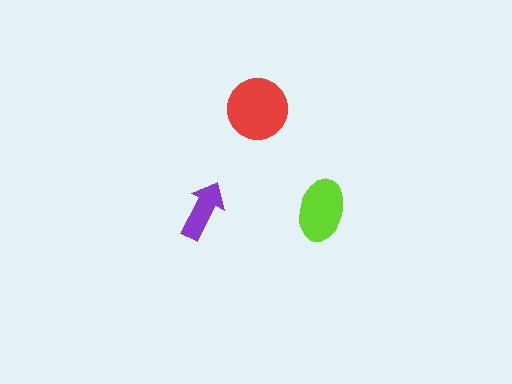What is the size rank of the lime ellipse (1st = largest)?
2nd.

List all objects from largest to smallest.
The red circle, the lime ellipse, the purple arrow.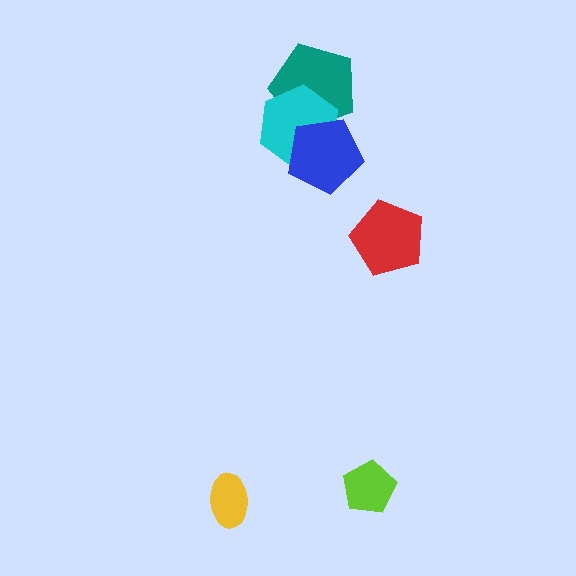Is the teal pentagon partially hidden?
Yes, it is partially covered by another shape.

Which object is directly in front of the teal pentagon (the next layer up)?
The cyan hexagon is directly in front of the teal pentagon.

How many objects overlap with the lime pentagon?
0 objects overlap with the lime pentagon.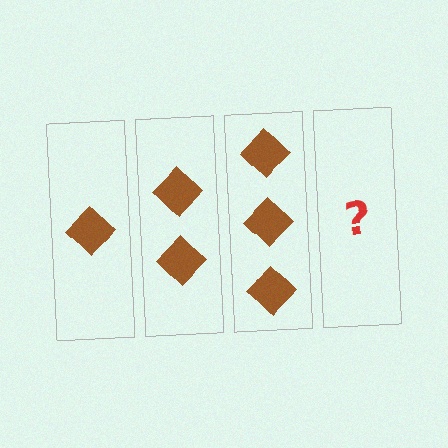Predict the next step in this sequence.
The next step is 4 diamonds.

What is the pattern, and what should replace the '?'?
The pattern is that each step adds one more diamond. The '?' should be 4 diamonds.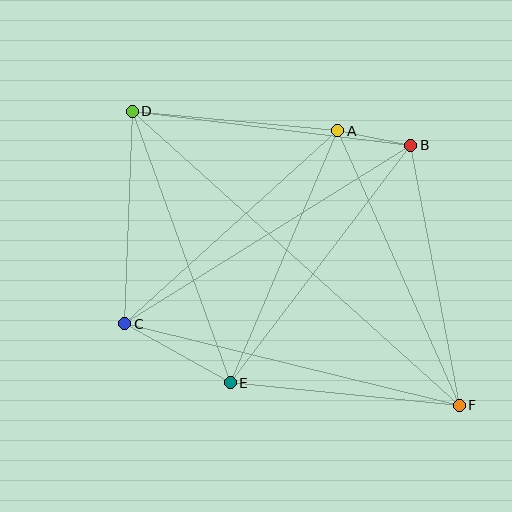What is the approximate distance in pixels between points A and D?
The distance between A and D is approximately 206 pixels.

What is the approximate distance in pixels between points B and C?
The distance between B and C is approximately 337 pixels.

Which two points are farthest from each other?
Points D and F are farthest from each other.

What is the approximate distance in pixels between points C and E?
The distance between C and E is approximately 121 pixels.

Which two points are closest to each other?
Points A and B are closest to each other.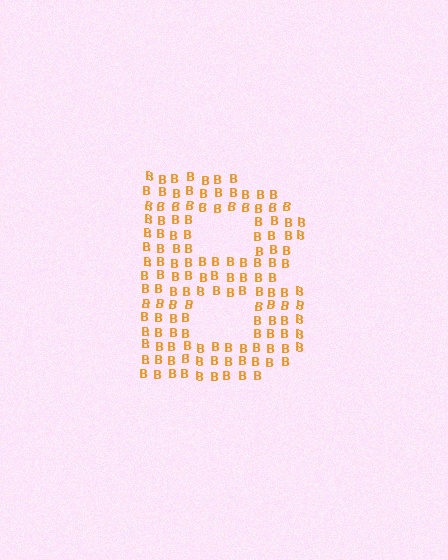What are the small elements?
The small elements are letter B's.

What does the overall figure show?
The overall figure shows the letter B.